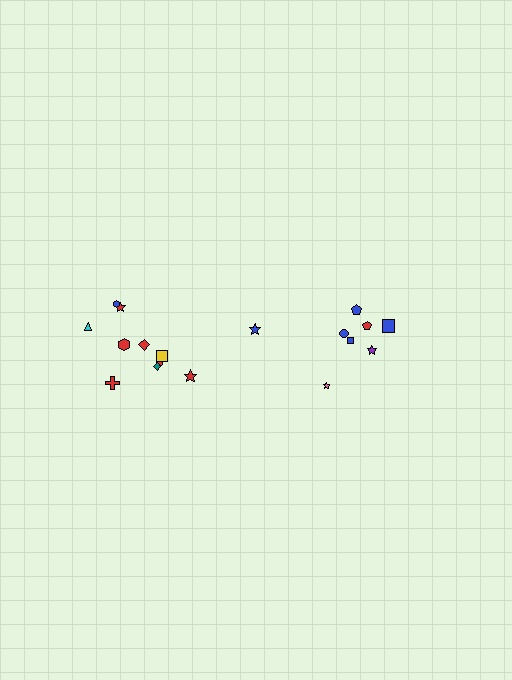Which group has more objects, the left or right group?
The left group.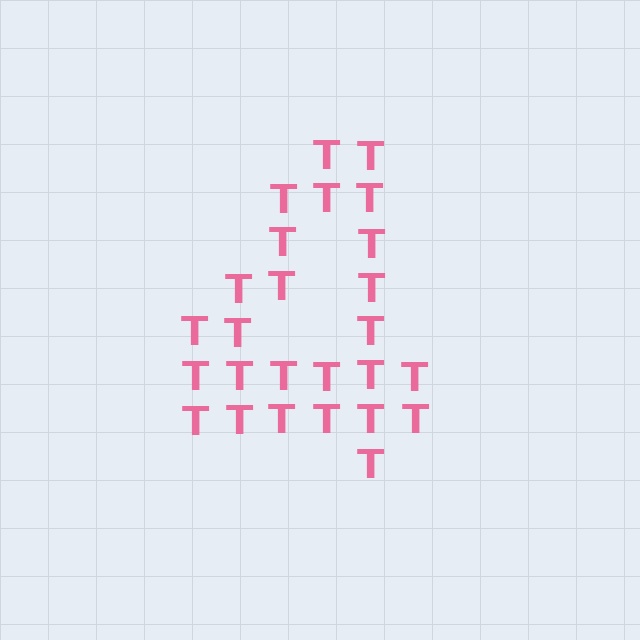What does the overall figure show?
The overall figure shows the digit 4.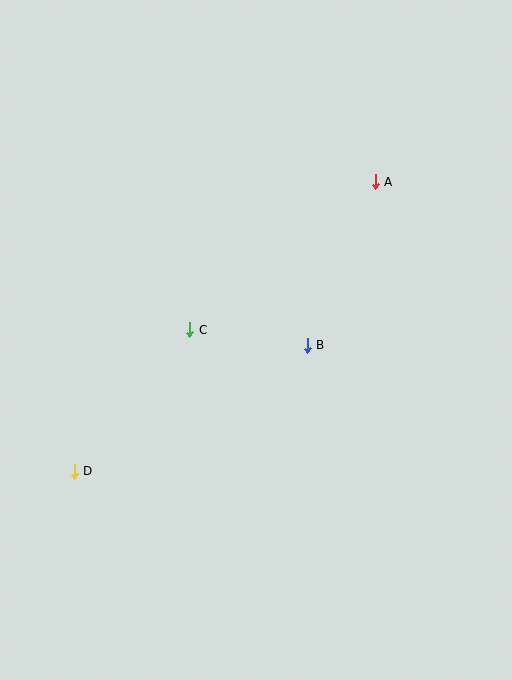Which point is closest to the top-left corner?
Point C is closest to the top-left corner.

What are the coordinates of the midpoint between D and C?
The midpoint between D and C is at (132, 400).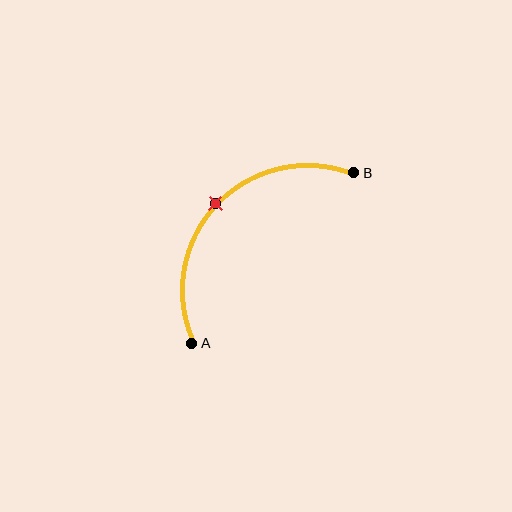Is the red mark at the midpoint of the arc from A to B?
Yes. The red mark lies on the arc at equal arc-length from both A and B — it is the arc midpoint.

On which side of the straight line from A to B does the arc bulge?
The arc bulges above and to the left of the straight line connecting A and B.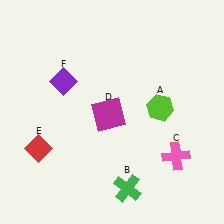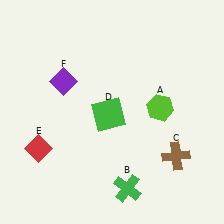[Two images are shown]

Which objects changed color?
C changed from pink to brown. D changed from magenta to green.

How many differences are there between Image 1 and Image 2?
There are 2 differences between the two images.